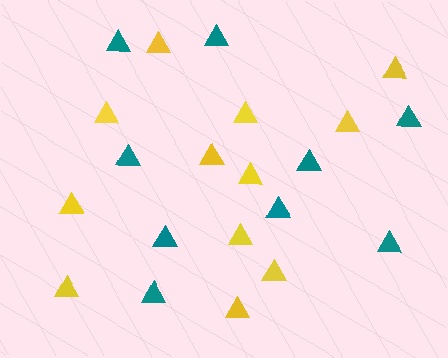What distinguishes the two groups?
There are 2 groups: one group of yellow triangles (12) and one group of teal triangles (9).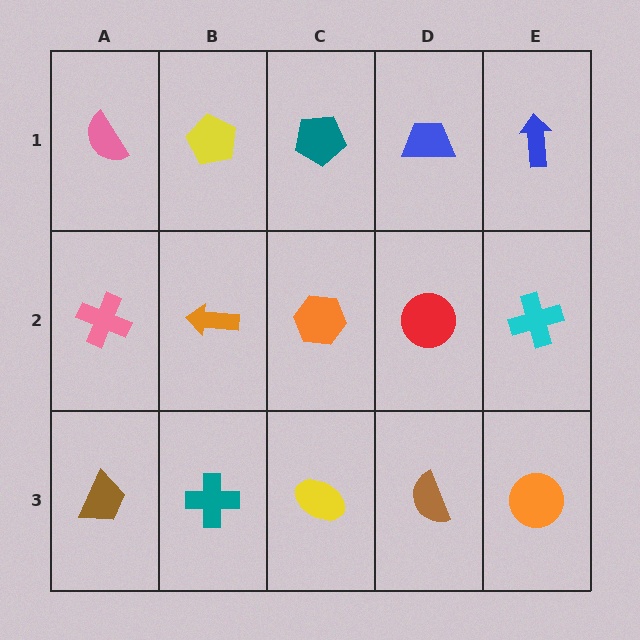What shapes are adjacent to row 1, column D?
A red circle (row 2, column D), a teal pentagon (row 1, column C), a blue arrow (row 1, column E).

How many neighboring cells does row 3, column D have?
3.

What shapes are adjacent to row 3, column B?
An orange arrow (row 2, column B), a brown trapezoid (row 3, column A), a yellow ellipse (row 3, column C).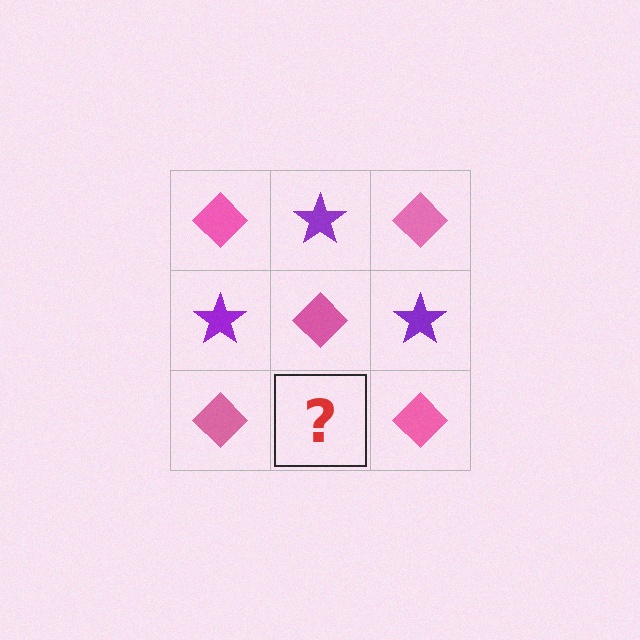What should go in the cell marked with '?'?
The missing cell should contain a purple star.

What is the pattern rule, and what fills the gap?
The rule is that it alternates pink diamond and purple star in a checkerboard pattern. The gap should be filled with a purple star.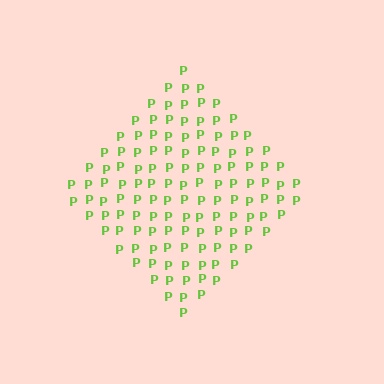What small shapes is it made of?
It is made of small letter P's.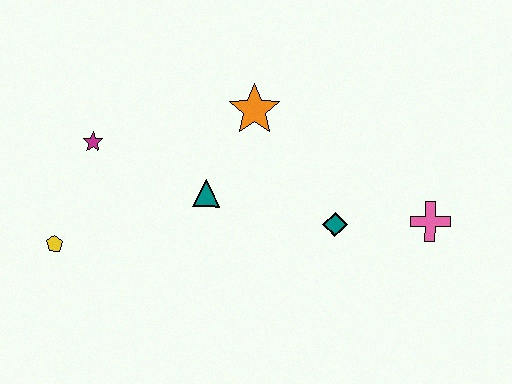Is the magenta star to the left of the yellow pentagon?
No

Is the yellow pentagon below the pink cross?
Yes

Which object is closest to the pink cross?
The teal diamond is closest to the pink cross.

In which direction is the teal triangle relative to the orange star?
The teal triangle is below the orange star.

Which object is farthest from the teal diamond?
The yellow pentagon is farthest from the teal diamond.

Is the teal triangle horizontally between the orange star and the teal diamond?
No